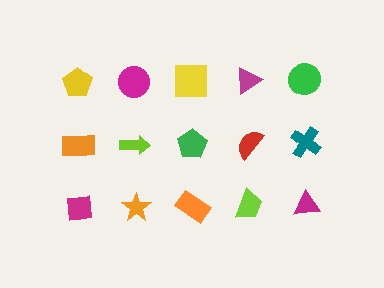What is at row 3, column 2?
An orange star.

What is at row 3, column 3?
An orange rectangle.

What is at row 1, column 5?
A green circle.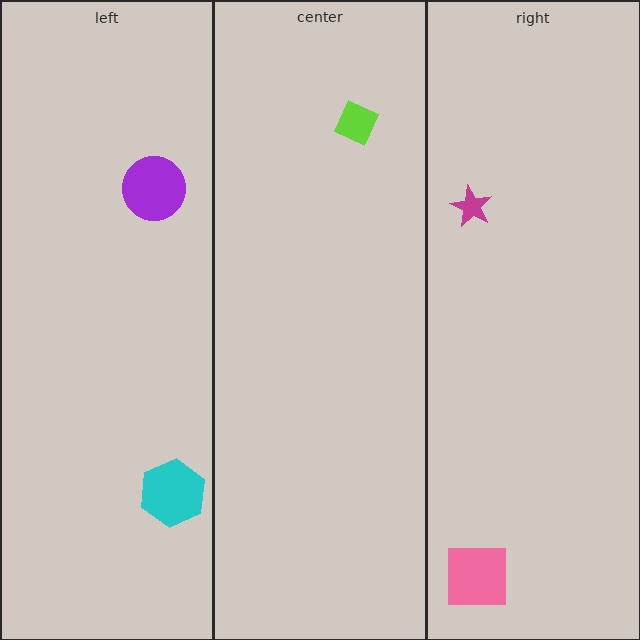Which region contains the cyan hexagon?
The left region.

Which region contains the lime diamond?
The center region.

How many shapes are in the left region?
2.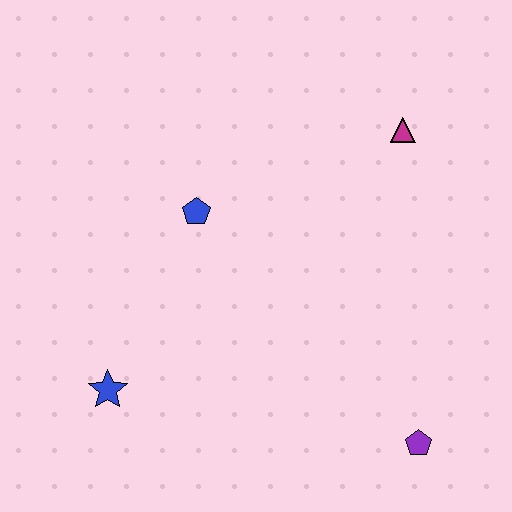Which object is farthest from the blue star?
The magenta triangle is farthest from the blue star.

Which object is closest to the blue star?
The blue pentagon is closest to the blue star.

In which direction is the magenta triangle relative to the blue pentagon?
The magenta triangle is to the right of the blue pentagon.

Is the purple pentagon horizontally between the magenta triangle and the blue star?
No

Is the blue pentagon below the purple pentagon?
No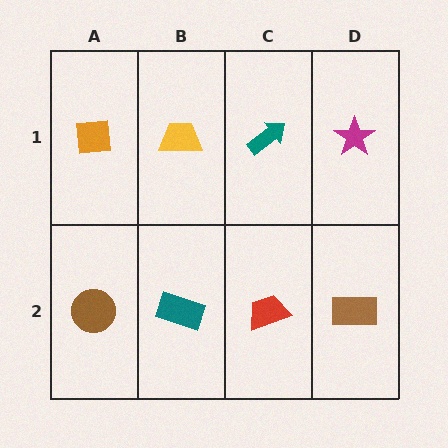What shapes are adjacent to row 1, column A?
A brown circle (row 2, column A), a yellow trapezoid (row 1, column B).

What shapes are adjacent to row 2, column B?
A yellow trapezoid (row 1, column B), a brown circle (row 2, column A), a red trapezoid (row 2, column C).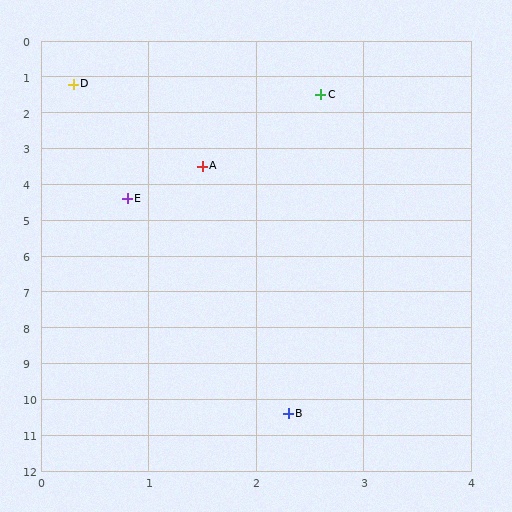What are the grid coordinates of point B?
Point B is at approximately (2.3, 10.4).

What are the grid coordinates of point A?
Point A is at approximately (1.5, 3.5).